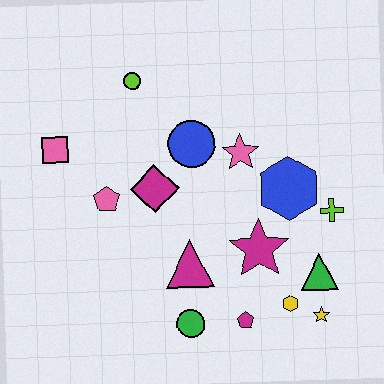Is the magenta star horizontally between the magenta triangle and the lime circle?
No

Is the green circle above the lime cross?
No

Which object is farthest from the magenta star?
The pink square is farthest from the magenta star.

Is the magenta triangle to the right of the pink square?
Yes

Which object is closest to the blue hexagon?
The lime cross is closest to the blue hexagon.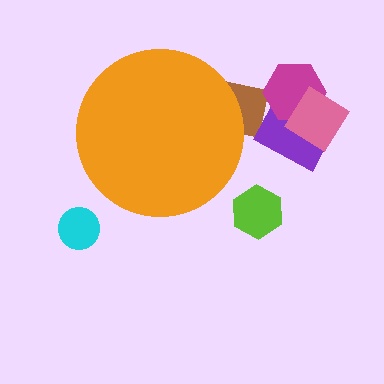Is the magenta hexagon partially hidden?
No, the magenta hexagon is fully visible.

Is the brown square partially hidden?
Yes, the brown square is partially hidden behind the orange circle.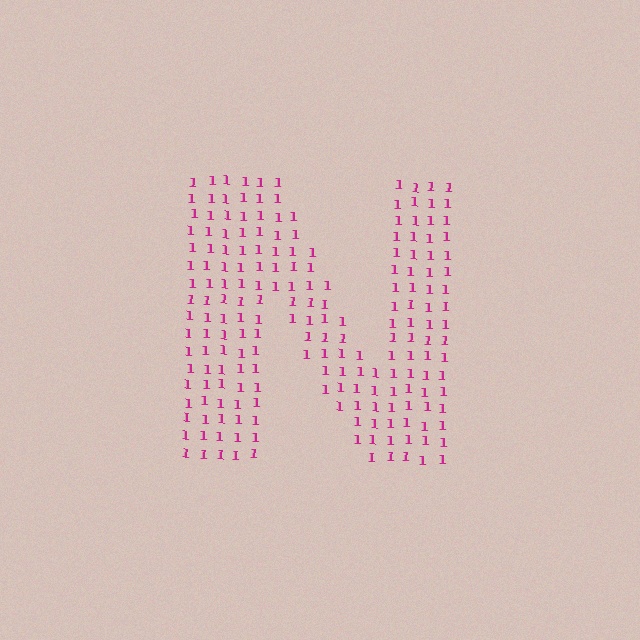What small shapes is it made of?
It is made of small digit 1's.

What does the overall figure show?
The overall figure shows the letter N.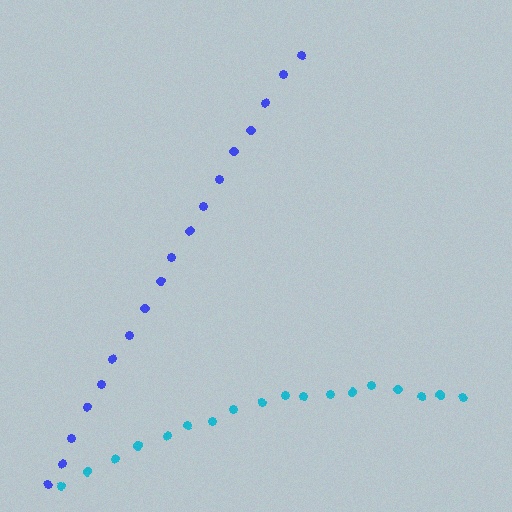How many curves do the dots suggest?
There are 2 distinct paths.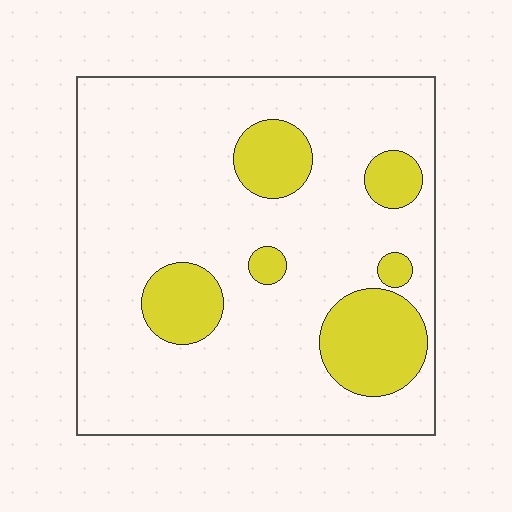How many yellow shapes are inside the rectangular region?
6.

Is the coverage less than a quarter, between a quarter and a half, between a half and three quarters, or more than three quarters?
Less than a quarter.